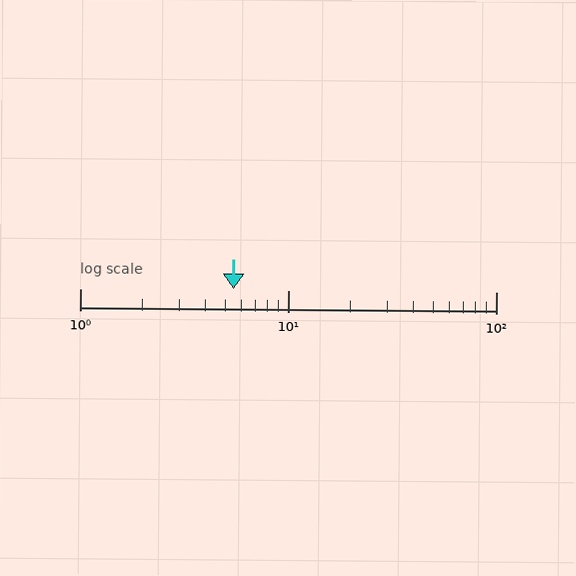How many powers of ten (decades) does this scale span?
The scale spans 2 decades, from 1 to 100.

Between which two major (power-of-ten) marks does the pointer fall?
The pointer is between 1 and 10.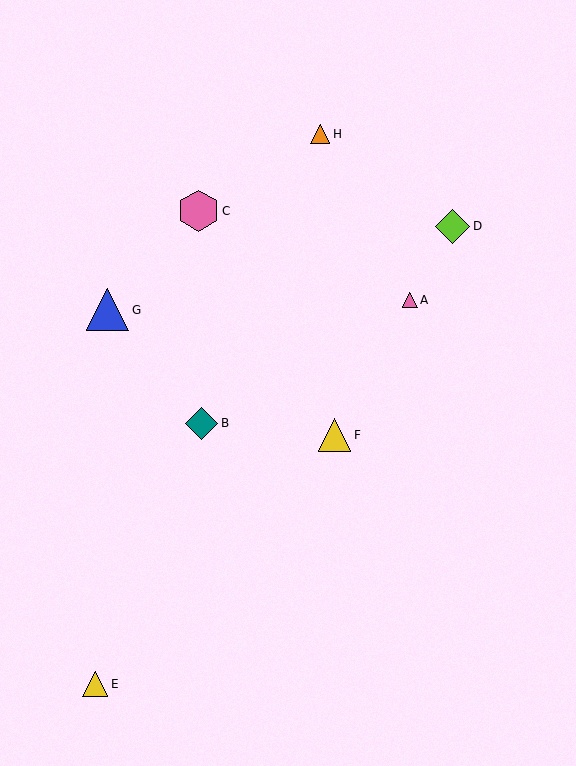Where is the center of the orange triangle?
The center of the orange triangle is at (320, 134).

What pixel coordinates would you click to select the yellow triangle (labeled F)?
Click at (334, 435) to select the yellow triangle F.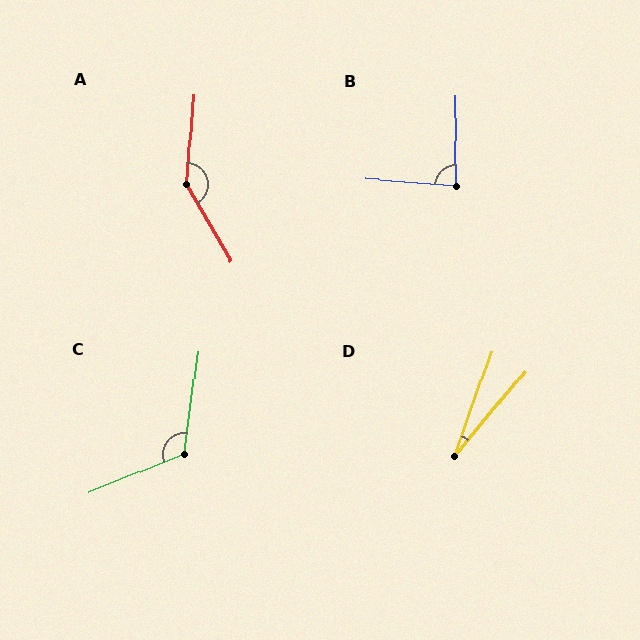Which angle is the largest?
A, at approximately 145 degrees.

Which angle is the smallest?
D, at approximately 20 degrees.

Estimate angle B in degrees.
Approximately 85 degrees.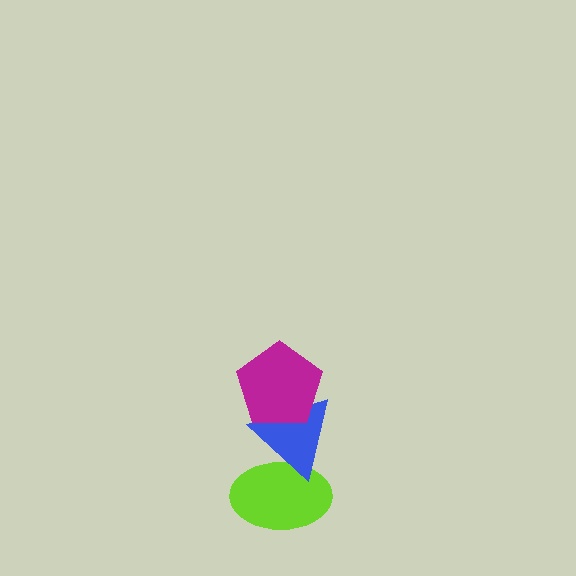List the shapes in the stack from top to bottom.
From top to bottom: the magenta pentagon, the blue triangle, the lime ellipse.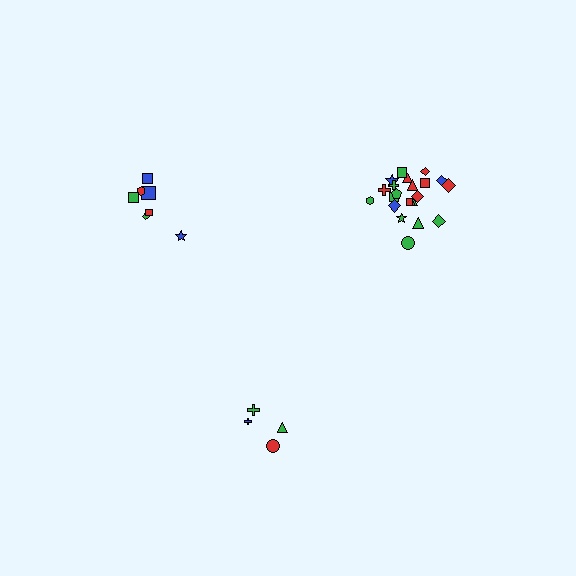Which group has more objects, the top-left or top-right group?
The top-right group.